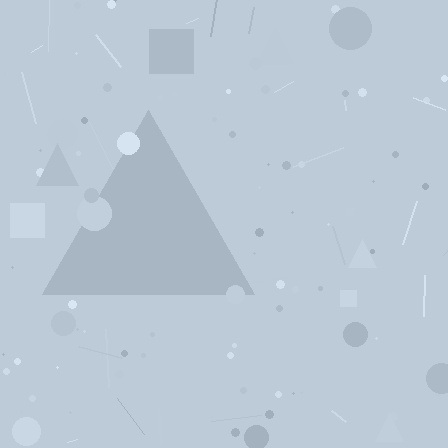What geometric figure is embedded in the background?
A triangle is embedded in the background.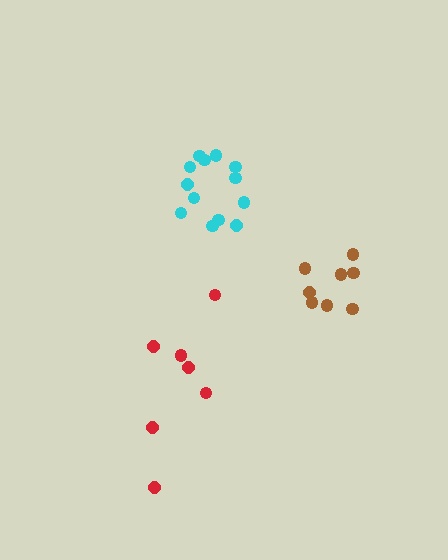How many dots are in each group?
Group 1: 7 dots, Group 2: 13 dots, Group 3: 8 dots (28 total).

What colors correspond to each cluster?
The clusters are colored: red, cyan, brown.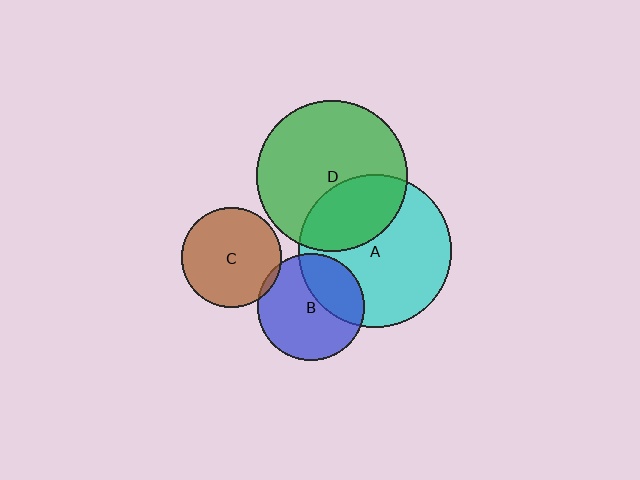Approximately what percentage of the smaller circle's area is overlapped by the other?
Approximately 35%.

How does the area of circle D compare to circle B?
Approximately 2.0 times.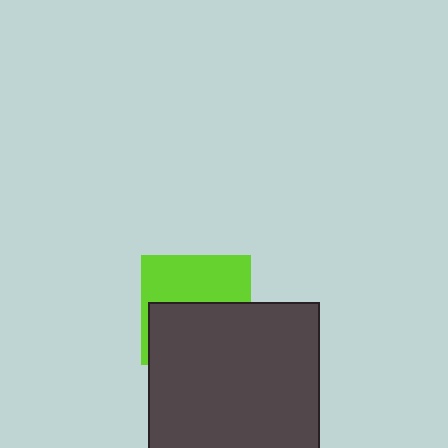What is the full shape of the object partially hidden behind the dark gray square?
The partially hidden object is a lime square.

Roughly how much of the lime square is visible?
A small part of it is visible (roughly 45%).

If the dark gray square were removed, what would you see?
You would see the complete lime square.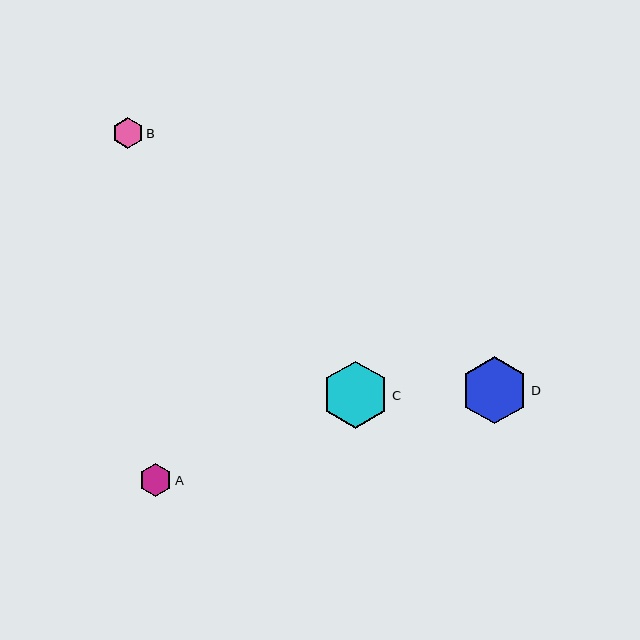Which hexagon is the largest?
Hexagon D is the largest with a size of approximately 67 pixels.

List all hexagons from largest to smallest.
From largest to smallest: D, C, A, B.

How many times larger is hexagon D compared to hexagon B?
Hexagon D is approximately 2.2 times the size of hexagon B.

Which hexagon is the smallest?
Hexagon B is the smallest with a size of approximately 31 pixels.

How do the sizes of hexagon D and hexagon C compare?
Hexagon D and hexagon C are approximately the same size.